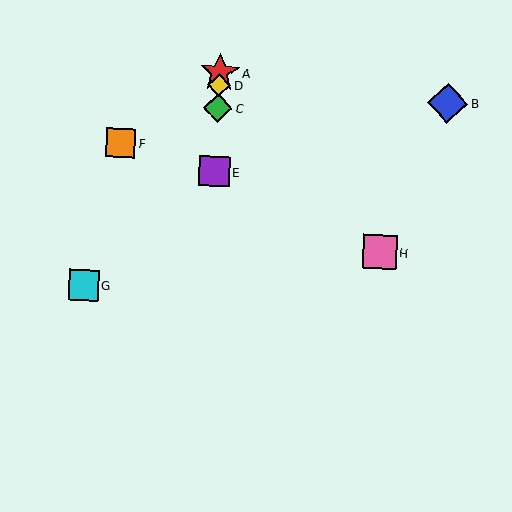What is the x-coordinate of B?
Object B is at x≈448.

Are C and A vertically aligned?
Yes, both are at x≈218.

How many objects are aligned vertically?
4 objects (A, C, D, E) are aligned vertically.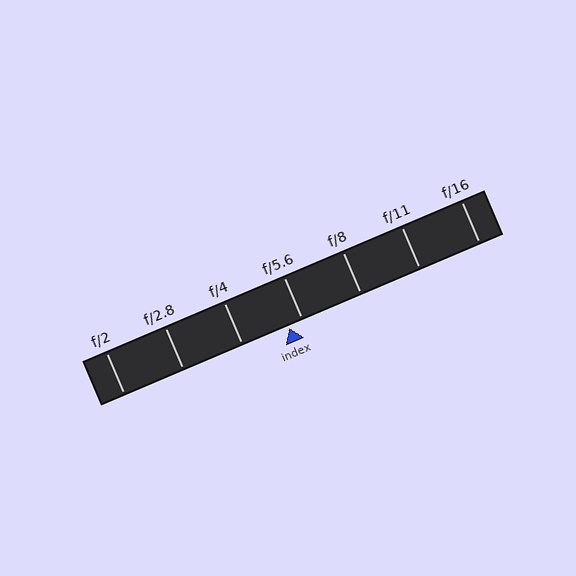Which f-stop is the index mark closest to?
The index mark is closest to f/5.6.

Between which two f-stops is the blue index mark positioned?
The index mark is between f/4 and f/5.6.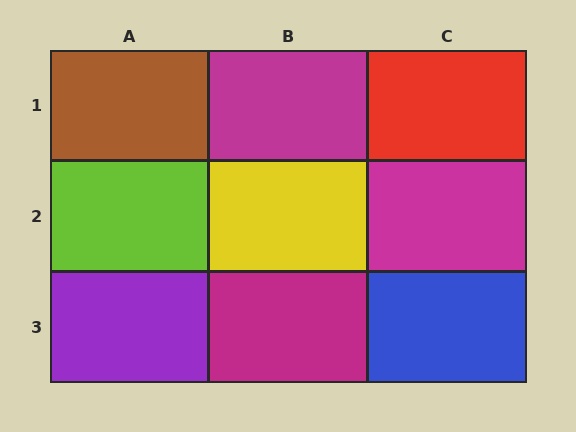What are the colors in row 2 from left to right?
Lime, yellow, magenta.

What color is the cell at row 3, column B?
Magenta.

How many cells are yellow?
1 cell is yellow.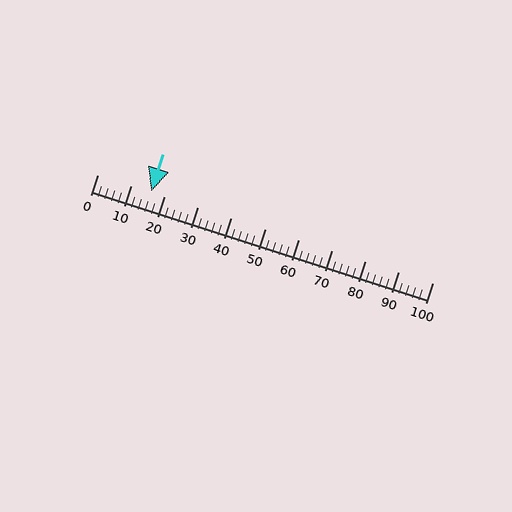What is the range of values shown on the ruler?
The ruler shows values from 0 to 100.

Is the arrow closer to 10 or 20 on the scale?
The arrow is closer to 20.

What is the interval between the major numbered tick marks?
The major tick marks are spaced 10 units apart.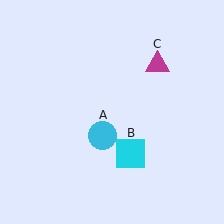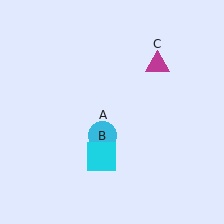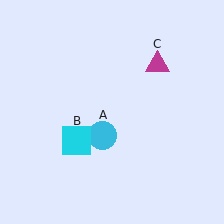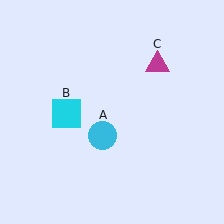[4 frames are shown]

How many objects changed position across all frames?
1 object changed position: cyan square (object B).